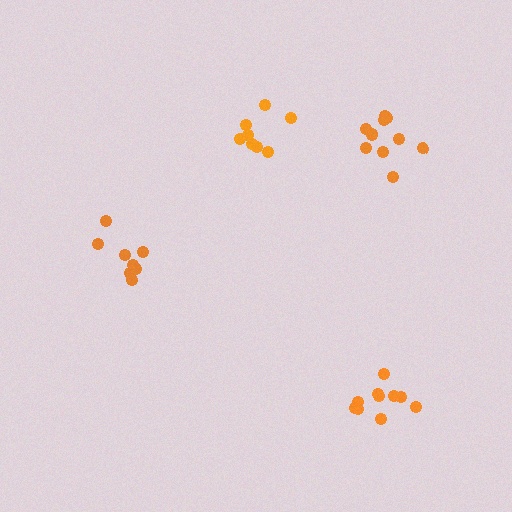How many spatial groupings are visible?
There are 4 spatial groupings.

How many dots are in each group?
Group 1: 8 dots, Group 2: 10 dots, Group 3: 10 dots, Group 4: 8 dots (36 total).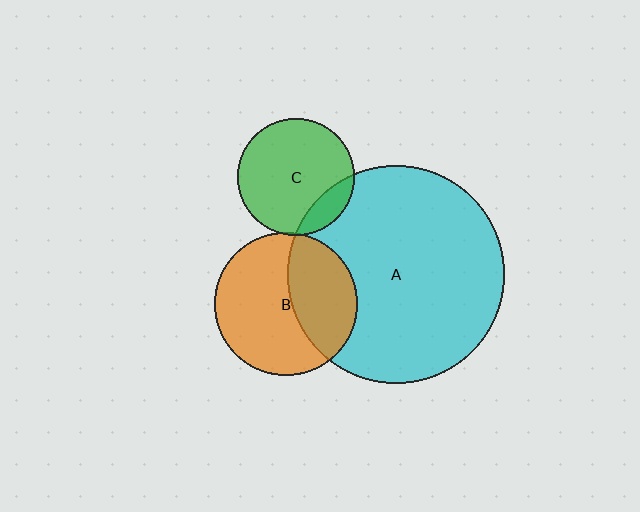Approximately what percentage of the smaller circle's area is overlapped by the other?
Approximately 15%.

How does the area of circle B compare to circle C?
Approximately 1.5 times.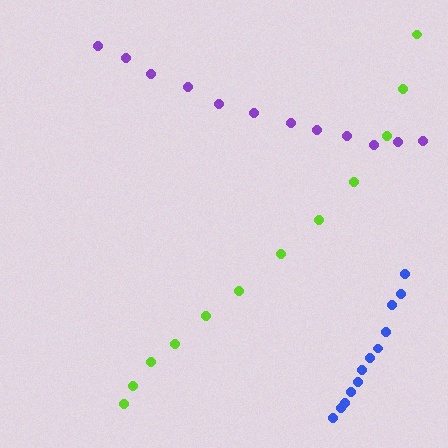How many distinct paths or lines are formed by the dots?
There are 3 distinct paths.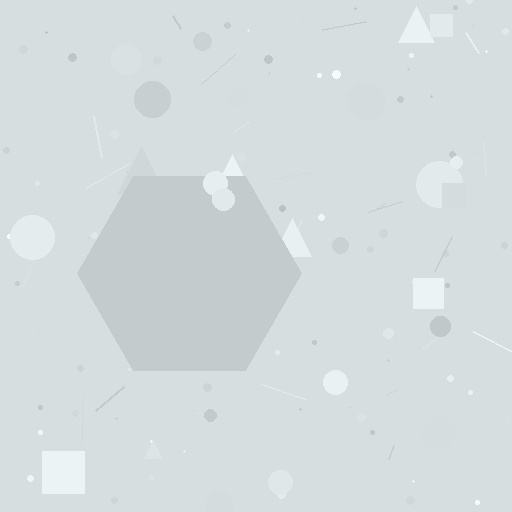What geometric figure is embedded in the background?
A hexagon is embedded in the background.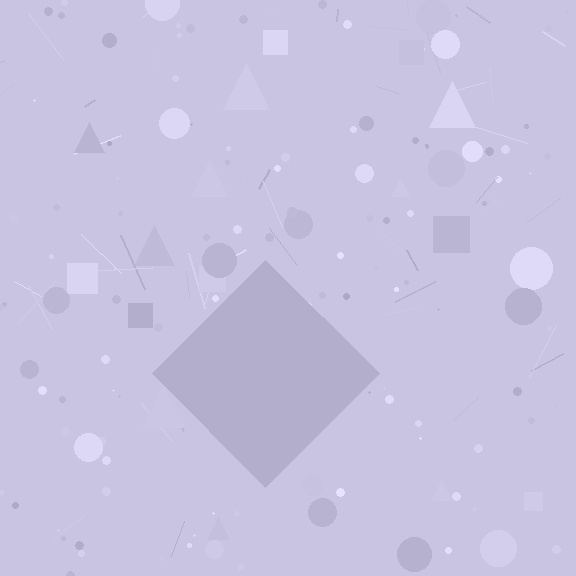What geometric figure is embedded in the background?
A diamond is embedded in the background.